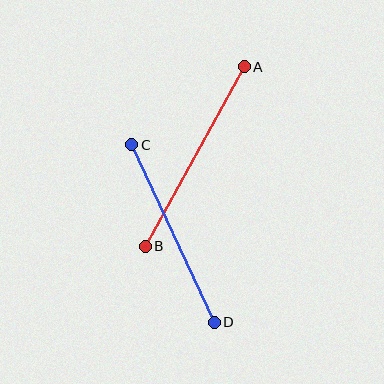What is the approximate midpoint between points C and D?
The midpoint is at approximately (173, 233) pixels.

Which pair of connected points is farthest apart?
Points A and B are farthest apart.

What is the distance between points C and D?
The distance is approximately 196 pixels.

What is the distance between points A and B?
The distance is approximately 205 pixels.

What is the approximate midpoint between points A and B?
The midpoint is at approximately (195, 156) pixels.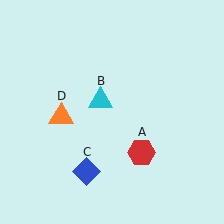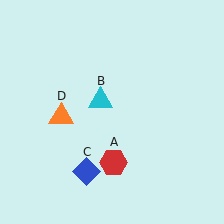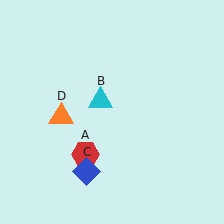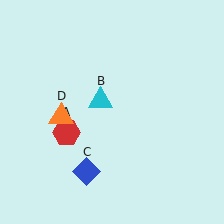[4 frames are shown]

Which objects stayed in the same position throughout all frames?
Cyan triangle (object B) and blue diamond (object C) and orange triangle (object D) remained stationary.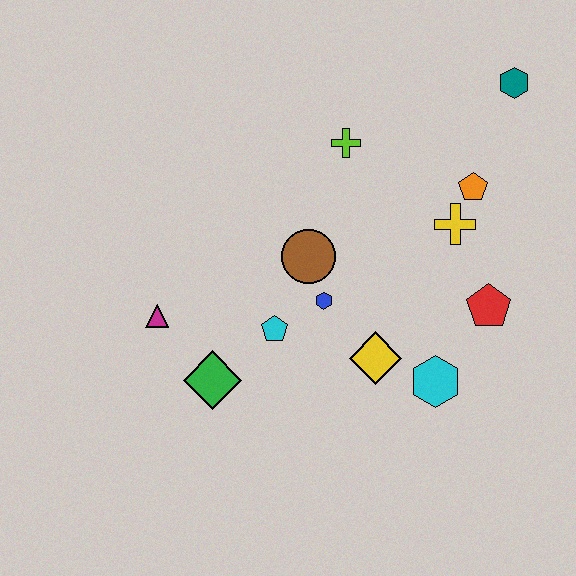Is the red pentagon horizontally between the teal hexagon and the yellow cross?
Yes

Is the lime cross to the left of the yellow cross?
Yes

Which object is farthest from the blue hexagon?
The teal hexagon is farthest from the blue hexagon.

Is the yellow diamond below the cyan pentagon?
Yes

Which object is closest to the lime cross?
The brown circle is closest to the lime cross.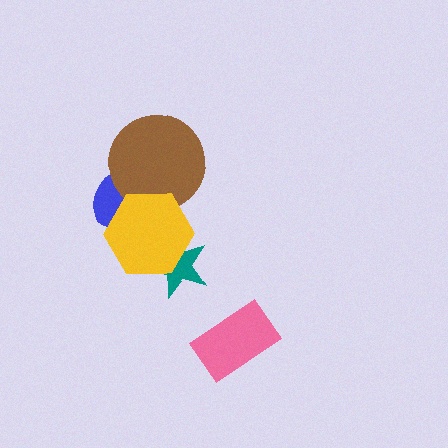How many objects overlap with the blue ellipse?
2 objects overlap with the blue ellipse.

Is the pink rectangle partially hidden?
No, no other shape covers it.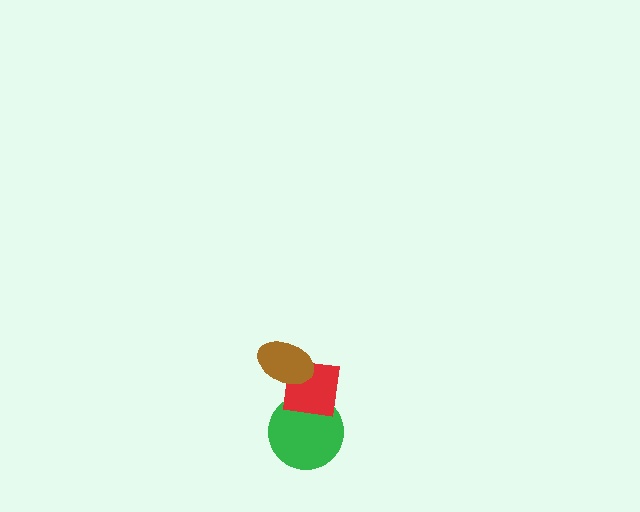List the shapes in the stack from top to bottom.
From top to bottom: the brown ellipse, the red square, the green circle.